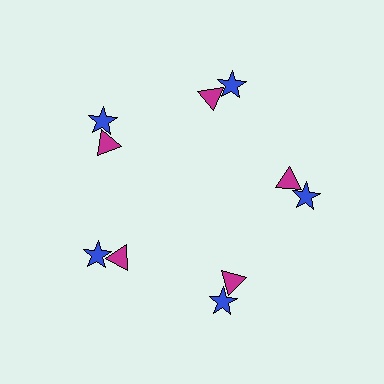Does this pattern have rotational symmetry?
Yes, this pattern has 5-fold rotational symmetry. It looks the same after rotating 72 degrees around the center.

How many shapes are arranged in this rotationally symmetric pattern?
There are 10 shapes, arranged in 5 groups of 2.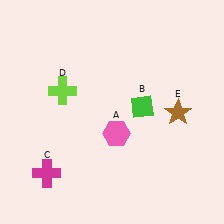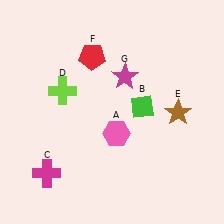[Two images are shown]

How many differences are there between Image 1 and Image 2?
There are 2 differences between the two images.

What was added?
A red pentagon (F), a magenta star (G) were added in Image 2.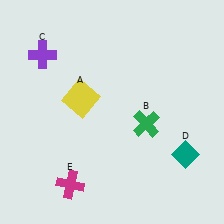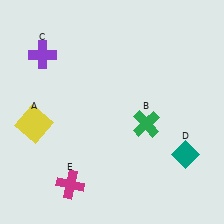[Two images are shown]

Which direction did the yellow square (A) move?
The yellow square (A) moved left.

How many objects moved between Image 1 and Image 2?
1 object moved between the two images.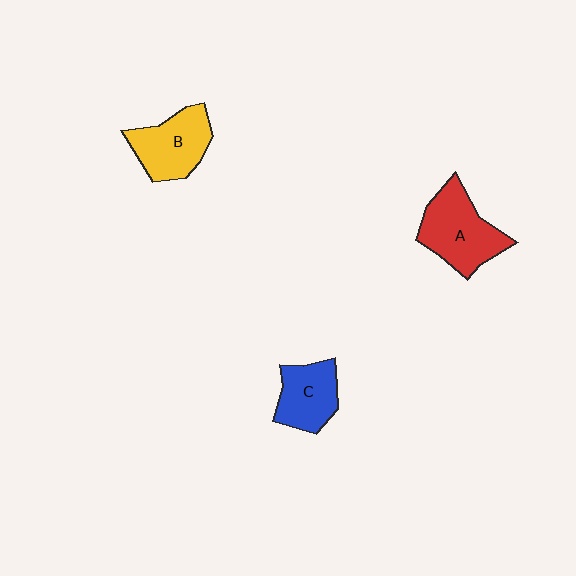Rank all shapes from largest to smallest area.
From largest to smallest: A (red), B (yellow), C (blue).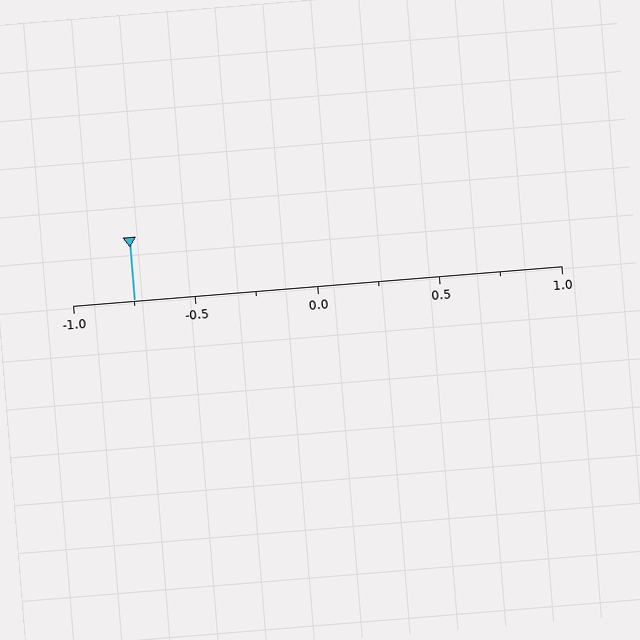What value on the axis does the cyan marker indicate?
The marker indicates approximately -0.75.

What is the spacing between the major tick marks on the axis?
The major ticks are spaced 0.5 apart.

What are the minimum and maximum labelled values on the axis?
The axis runs from -1.0 to 1.0.